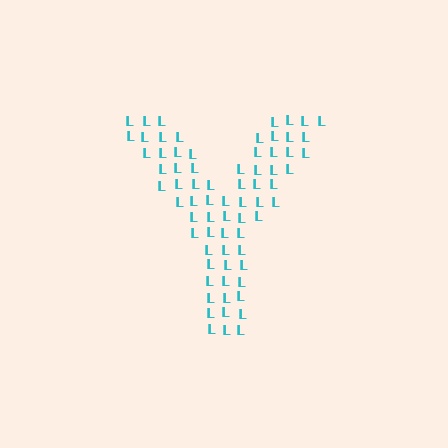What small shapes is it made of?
It is made of small letter L's.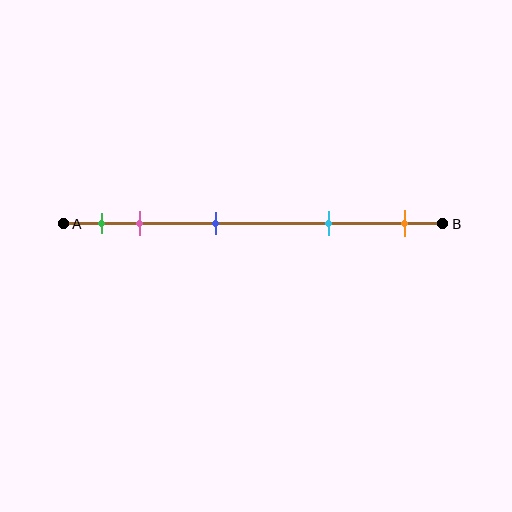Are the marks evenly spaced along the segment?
No, the marks are not evenly spaced.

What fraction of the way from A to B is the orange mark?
The orange mark is approximately 90% (0.9) of the way from A to B.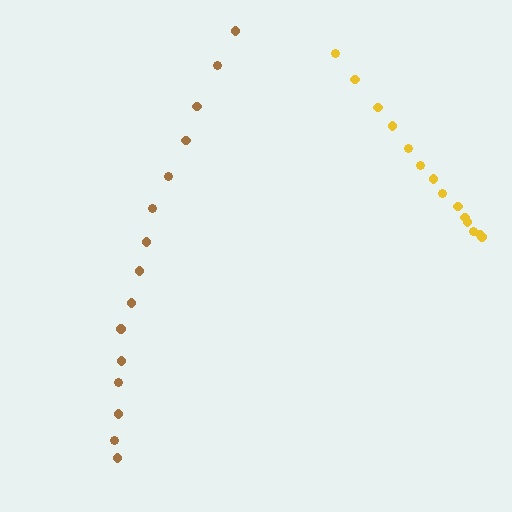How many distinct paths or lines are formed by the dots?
There are 2 distinct paths.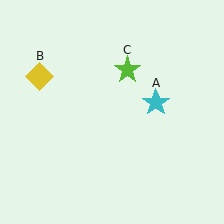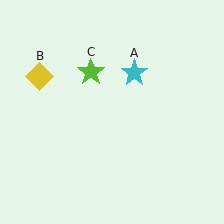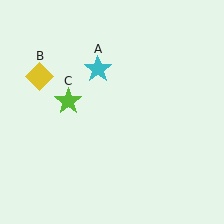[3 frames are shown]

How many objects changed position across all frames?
2 objects changed position: cyan star (object A), lime star (object C).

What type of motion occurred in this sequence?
The cyan star (object A), lime star (object C) rotated counterclockwise around the center of the scene.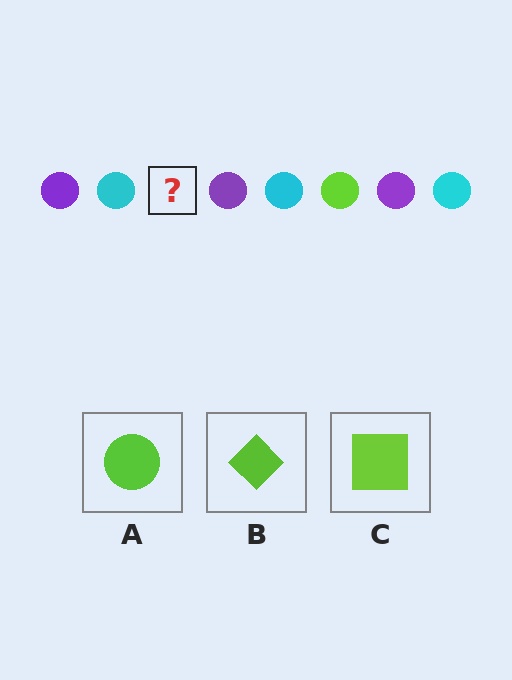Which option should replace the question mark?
Option A.